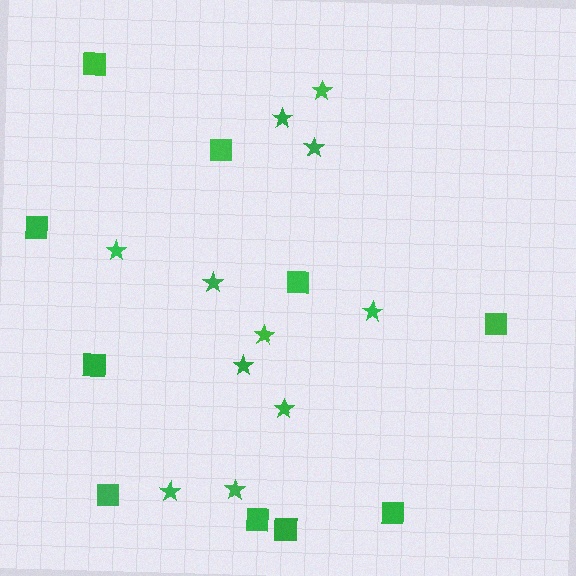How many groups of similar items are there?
There are 2 groups: one group of stars (11) and one group of squares (10).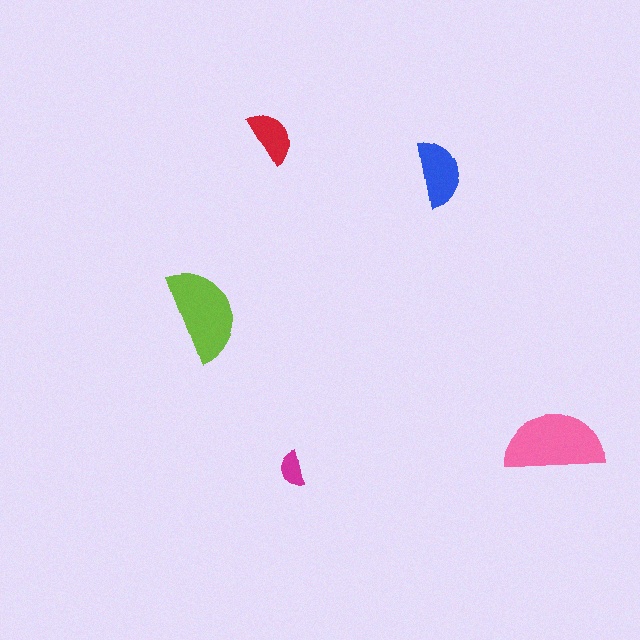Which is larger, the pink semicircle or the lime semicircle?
The pink one.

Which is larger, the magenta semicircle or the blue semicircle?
The blue one.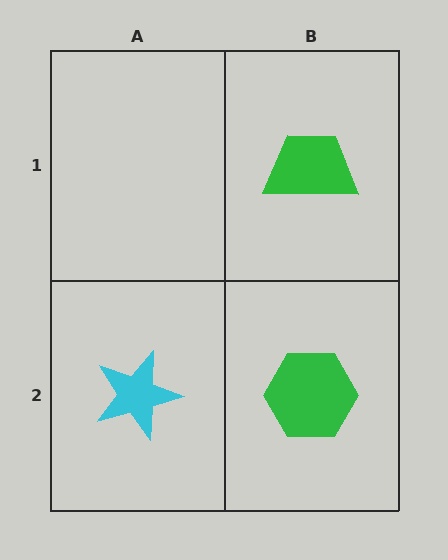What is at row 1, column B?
A green trapezoid.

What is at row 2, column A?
A cyan star.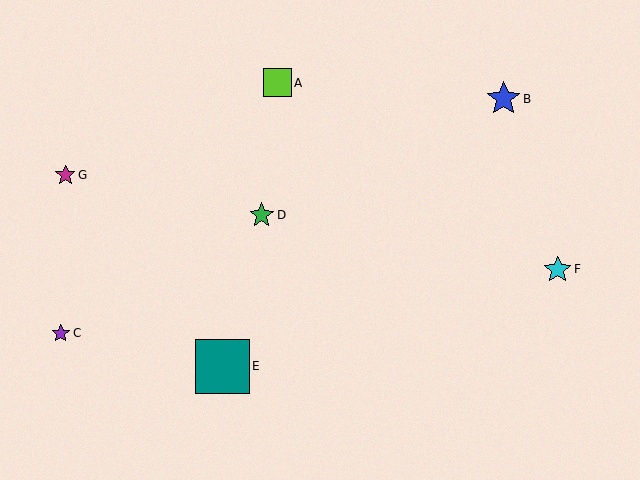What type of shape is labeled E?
Shape E is a teal square.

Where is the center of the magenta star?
The center of the magenta star is at (65, 175).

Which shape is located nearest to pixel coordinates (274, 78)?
The lime square (labeled A) at (277, 83) is nearest to that location.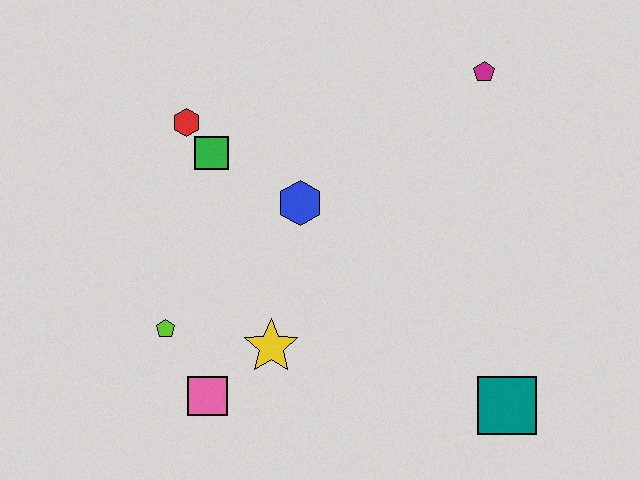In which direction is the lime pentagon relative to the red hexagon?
The lime pentagon is below the red hexagon.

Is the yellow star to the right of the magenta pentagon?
No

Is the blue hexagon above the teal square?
Yes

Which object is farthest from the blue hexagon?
The teal square is farthest from the blue hexagon.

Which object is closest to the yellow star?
The pink square is closest to the yellow star.